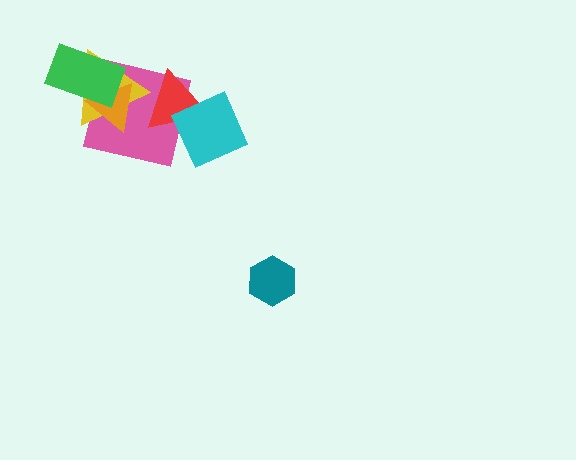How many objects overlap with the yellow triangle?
4 objects overlap with the yellow triangle.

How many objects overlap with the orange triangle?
3 objects overlap with the orange triangle.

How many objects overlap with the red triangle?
3 objects overlap with the red triangle.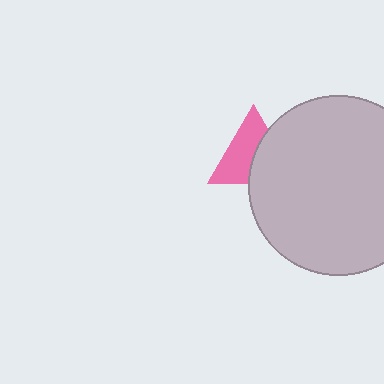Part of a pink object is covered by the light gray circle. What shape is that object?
It is a triangle.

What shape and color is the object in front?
The object in front is a light gray circle.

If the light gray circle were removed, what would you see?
You would see the complete pink triangle.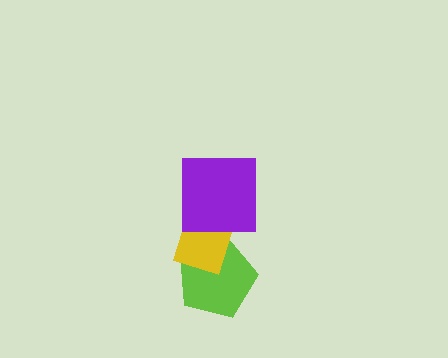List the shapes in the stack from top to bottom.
From top to bottom: the purple square, the yellow rectangle, the lime pentagon.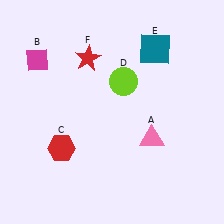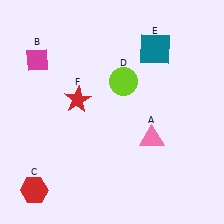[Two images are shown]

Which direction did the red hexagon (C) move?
The red hexagon (C) moved down.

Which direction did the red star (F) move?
The red star (F) moved down.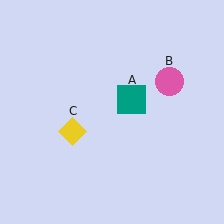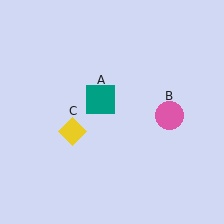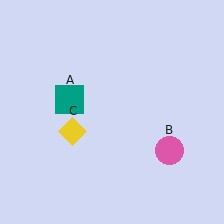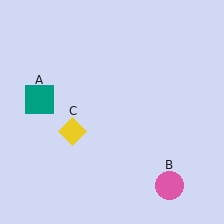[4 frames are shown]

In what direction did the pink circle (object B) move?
The pink circle (object B) moved down.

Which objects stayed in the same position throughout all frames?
Yellow diamond (object C) remained stationary.